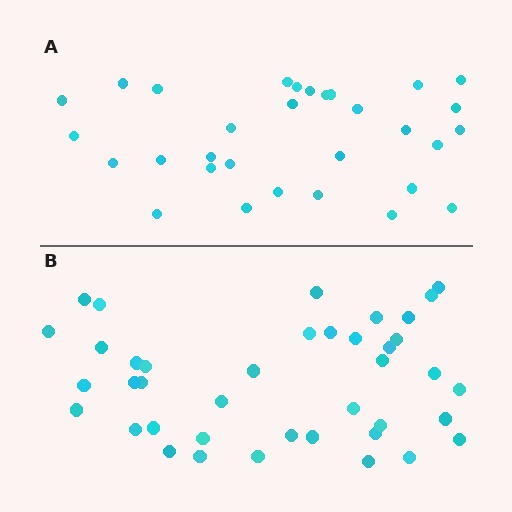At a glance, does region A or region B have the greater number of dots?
Region B (the bottom region) has more dots.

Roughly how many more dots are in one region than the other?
Region B has roughly 8 or so more dots than region A.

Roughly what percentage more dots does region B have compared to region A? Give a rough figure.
About 30% more.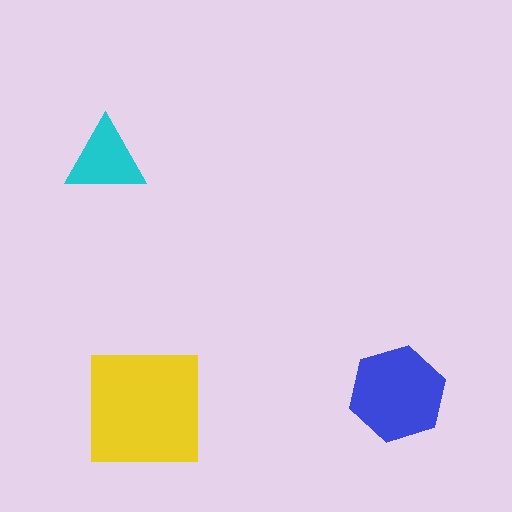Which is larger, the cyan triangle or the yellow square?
The yellow square.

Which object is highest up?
The cyan triangle is topmost.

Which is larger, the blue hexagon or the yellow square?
The yellow square.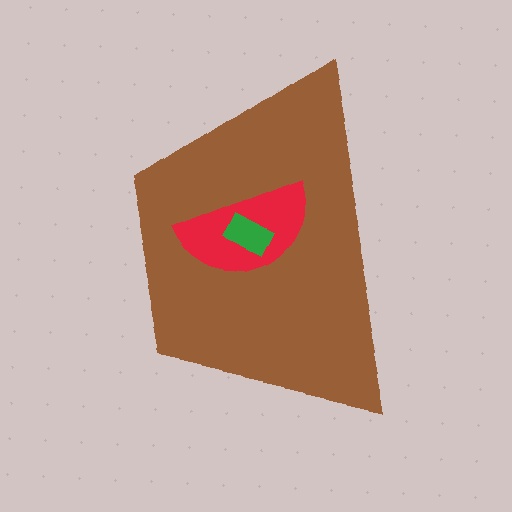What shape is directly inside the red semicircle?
The green rectangle.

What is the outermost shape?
The brown trapezoid.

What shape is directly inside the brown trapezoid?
The red semicircle.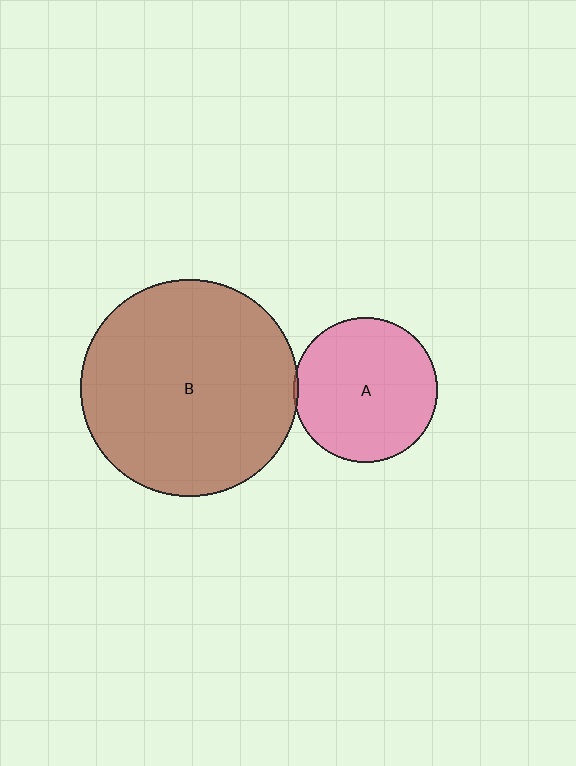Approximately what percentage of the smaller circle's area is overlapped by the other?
Approximately 5%.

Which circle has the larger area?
Circle B (brown).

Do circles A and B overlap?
Yes.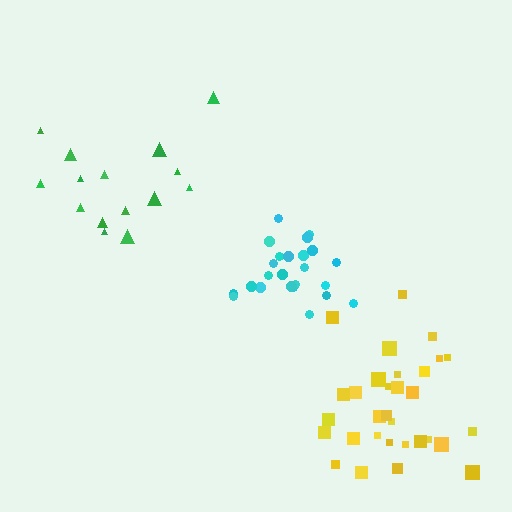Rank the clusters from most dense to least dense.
cyan, yellow, green.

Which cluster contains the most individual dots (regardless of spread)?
Yellow (32).